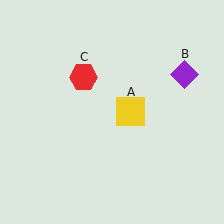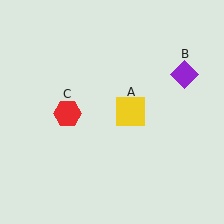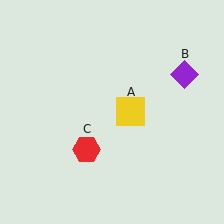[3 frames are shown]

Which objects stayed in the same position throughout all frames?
Yellow square (object A) and purple diamond (object B) remained stationary.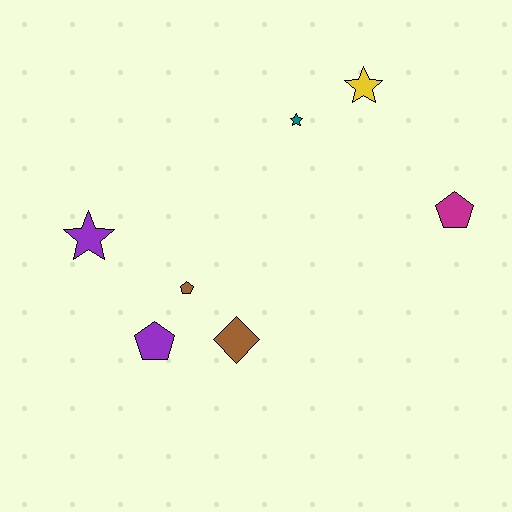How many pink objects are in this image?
There are no pink objects.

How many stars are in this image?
There are 3 stars.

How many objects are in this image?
There are 7 objects.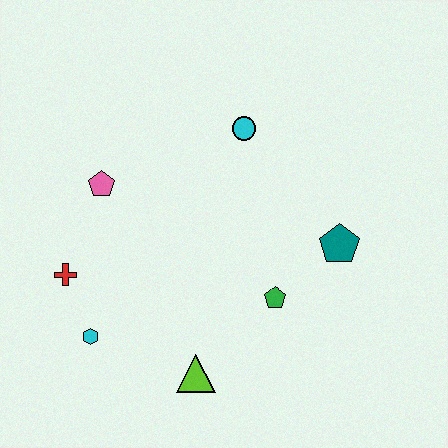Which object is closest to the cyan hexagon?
The red cross is closest to the cyan hexagon.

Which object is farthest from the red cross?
The teal pentagon is farthest from the red cross.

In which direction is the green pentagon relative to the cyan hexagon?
The green pentagon is to the right of the cyan hexagon.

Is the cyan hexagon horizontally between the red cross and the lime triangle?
Yes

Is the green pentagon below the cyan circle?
Yes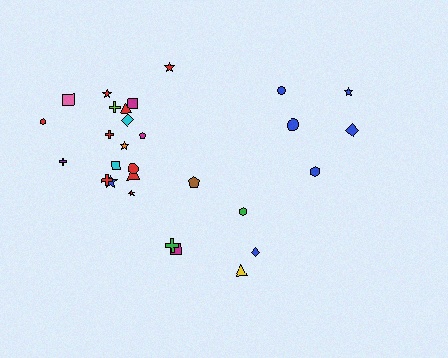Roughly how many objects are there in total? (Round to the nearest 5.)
Roughly 30 objects in total.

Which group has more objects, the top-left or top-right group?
The top-left group.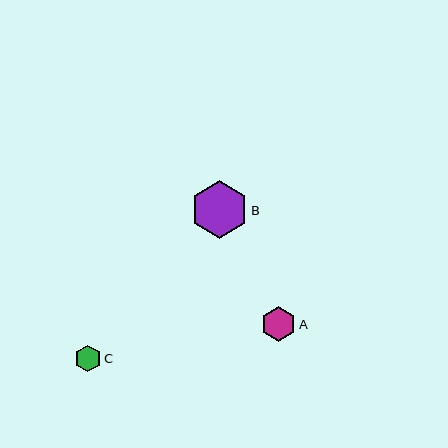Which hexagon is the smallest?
Hexagon C is the smallest with a size of approximately 26 pixels.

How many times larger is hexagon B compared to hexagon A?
Hexagon B is approximately 1.6 times the size of hexagon A.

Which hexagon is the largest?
Hexagon B is the largest with a size of approximately 57 pixels.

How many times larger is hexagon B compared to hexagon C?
Hexagon B is approximately 2.2 times the size of hexagon C.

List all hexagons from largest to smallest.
From largest to smallest: B, A, C.